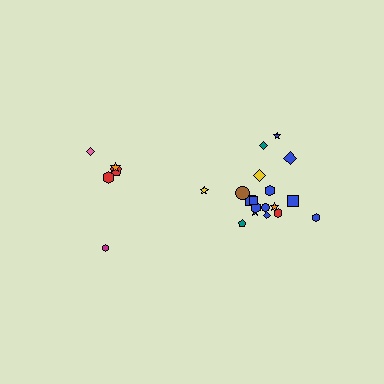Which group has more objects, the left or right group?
The right group.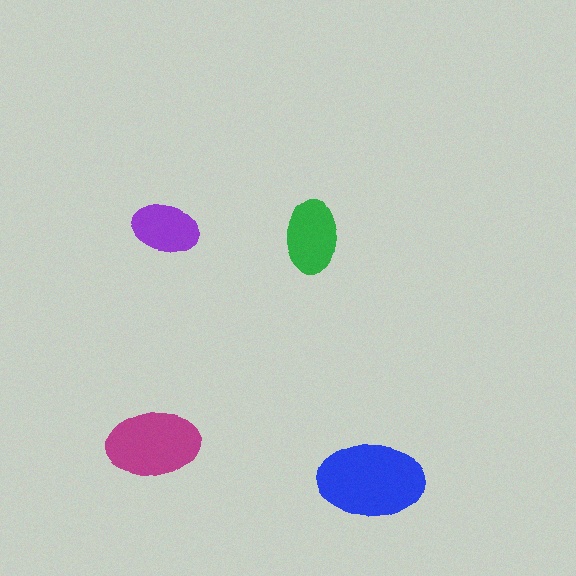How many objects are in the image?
There are 4 objects in the image.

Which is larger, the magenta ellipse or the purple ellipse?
The magenta one.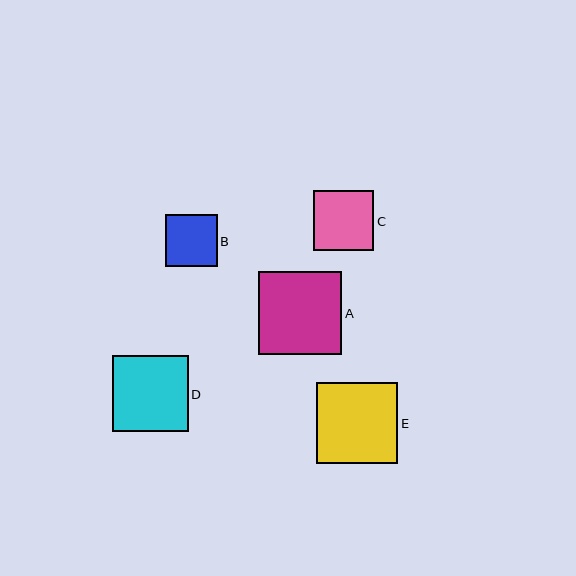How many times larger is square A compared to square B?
Square A is approximately 1.6 times the size of square B.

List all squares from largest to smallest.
From largest to smallest: A, E, D, C, B.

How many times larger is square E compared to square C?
Square E is approximately 1.3 times the size of square C.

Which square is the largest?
Square A is the largest with a size of approximately 83 pixels.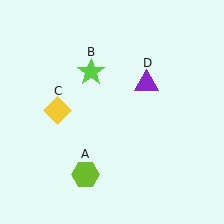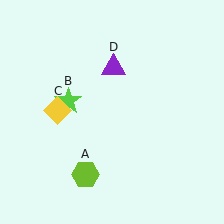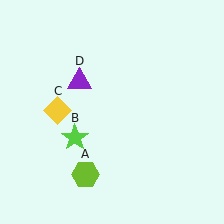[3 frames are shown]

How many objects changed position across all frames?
2 objects changed position: lime star (object B), purple triangle (object D).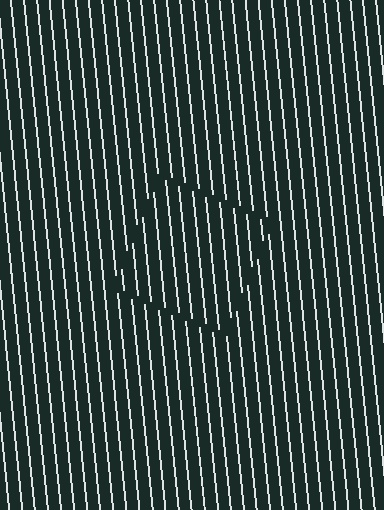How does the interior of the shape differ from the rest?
The interior of the shape contains the same grating, shifted by half a period — the contour is defined by the phase discontinuity where line-ends from the inner and outer gratings abut.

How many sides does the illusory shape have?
4 sides — the line-ends trace a square.